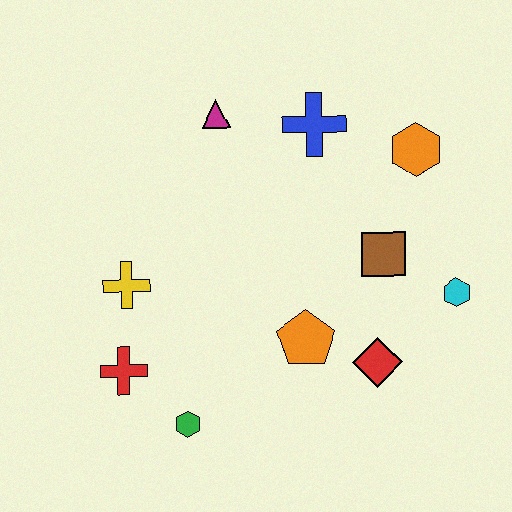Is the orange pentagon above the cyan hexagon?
No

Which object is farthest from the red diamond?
The magenta triangle is farthest from the red diamond.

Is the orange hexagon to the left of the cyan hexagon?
Yes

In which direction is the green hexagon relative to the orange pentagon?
The green hexagon is to the left of the orange pentagon.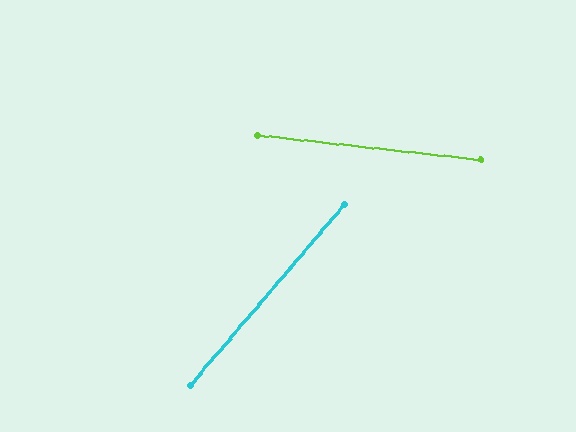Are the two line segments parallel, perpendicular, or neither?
Neither parallel nor perpendicular — they differ by about 56°.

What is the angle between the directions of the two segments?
Approximately 56 degrees.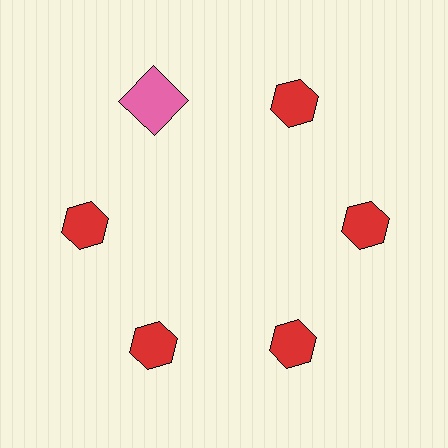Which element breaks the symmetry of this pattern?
The pink square at roughly the 11 o'clock position breaks the symmetry. All other shapes are red hexagons.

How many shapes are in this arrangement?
There are 6 shapes arranged in a ring pattern.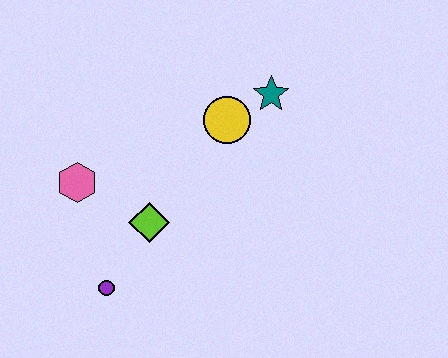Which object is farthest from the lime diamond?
The teal star is farthest from the lime diamond.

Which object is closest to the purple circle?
The lime diamond is closest to the purple circle.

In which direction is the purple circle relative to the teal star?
The purple circle is below the teal star.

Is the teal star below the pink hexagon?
No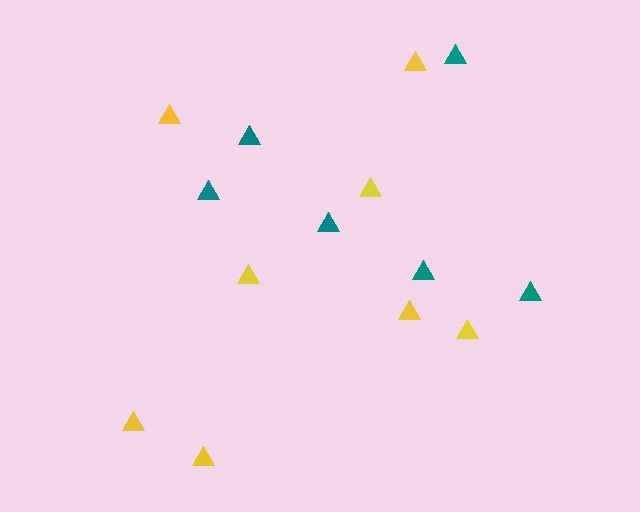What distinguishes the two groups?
There are 2 groups: one group of yellow triangles (8) and one group of teal triangles (6).